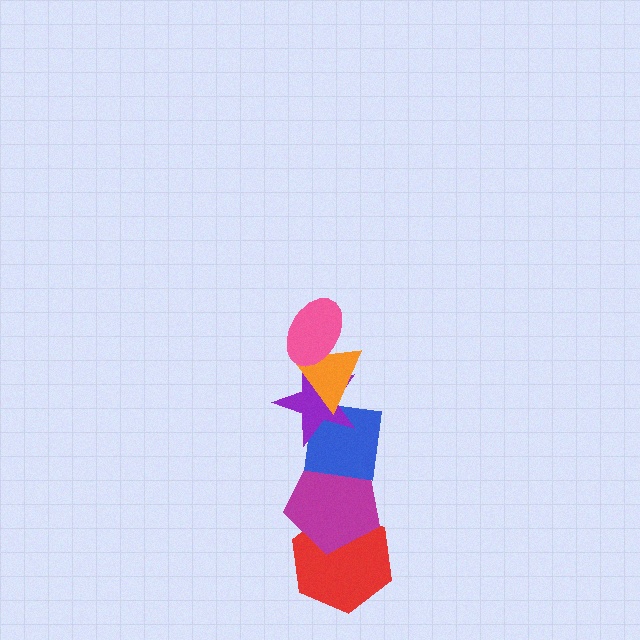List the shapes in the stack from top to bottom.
From top to bottom: the pink ellipse, the orange triangle, the purple star, the blue square, the magenta pentagon, the red hexagon.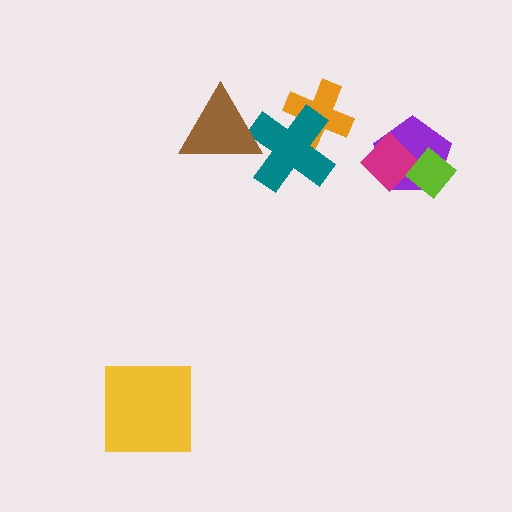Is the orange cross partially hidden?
Yes, it is partially covered by another shape.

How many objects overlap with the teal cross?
2 objects overlap with the teal cross.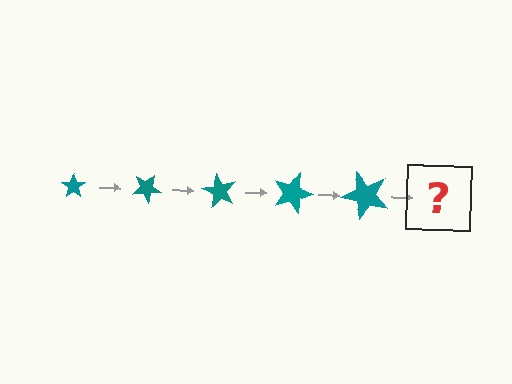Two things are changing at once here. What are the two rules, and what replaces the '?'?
The two rules are that the star grows larger each step and it rotates 30 degrees each step. The '?' should be a star, larger than the previous one and rotated 150 degrees from the start.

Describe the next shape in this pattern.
It should be a star, larger than the previous one and rotated 150 degrees from the start.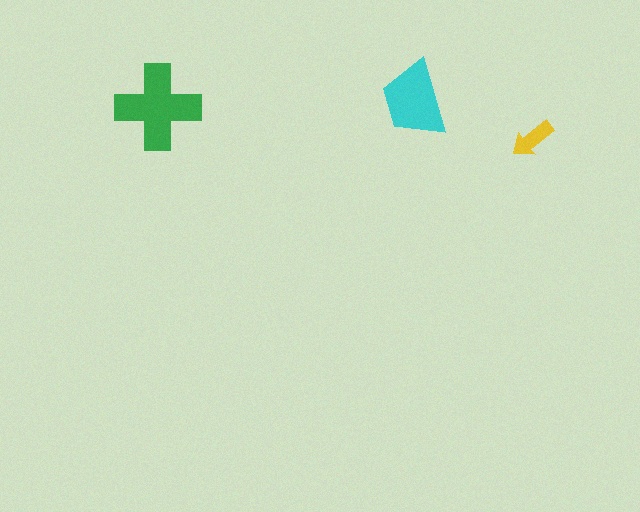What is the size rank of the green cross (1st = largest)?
1st.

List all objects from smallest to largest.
The yellow arrow, the cyan trapezoid, the green cross.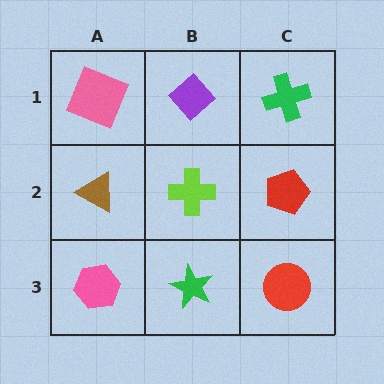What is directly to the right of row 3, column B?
A red circle.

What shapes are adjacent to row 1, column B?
A lime cross (row 2, column B), a pink square (row 1, column A), a green cross (row 1, column C).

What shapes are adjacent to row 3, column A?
A brown triangle (row 2, column A), a green star (row 3, column B).